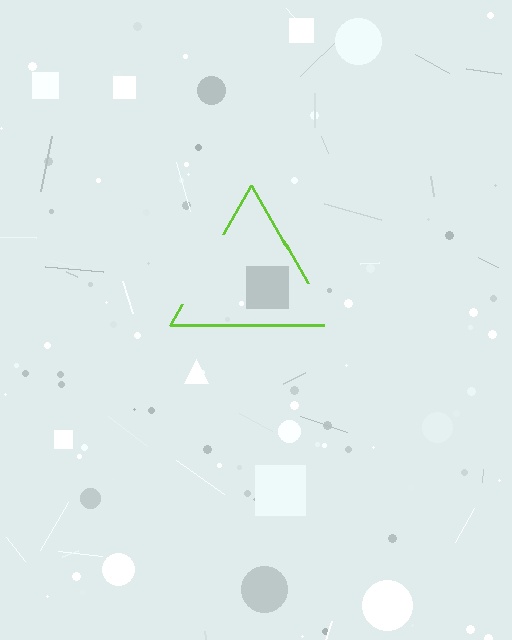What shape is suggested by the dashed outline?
The dashed outline suggests a triangle.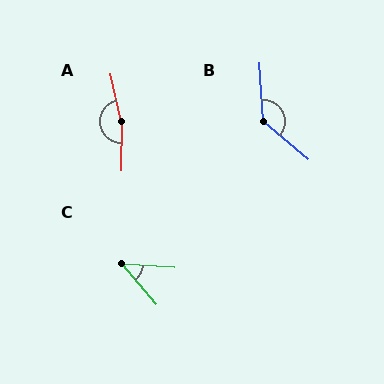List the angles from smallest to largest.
C (45°), B (134°), A (166°).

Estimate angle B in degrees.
Approximately 134 degrees.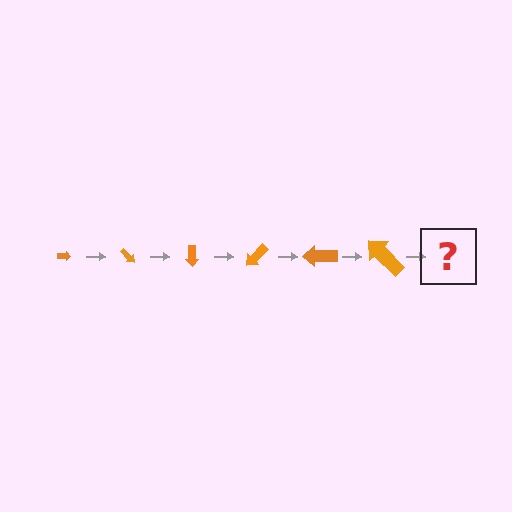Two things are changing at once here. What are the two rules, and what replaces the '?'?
The two rules are that the arrow grows larger each step and it rotates 45 degrees each step. The '?' should be an arrow, larger than the previous one and rotated 270 degrees from the start.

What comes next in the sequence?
The next element should be an arrow, larger than the previous one and rotated 270 degrees from the start.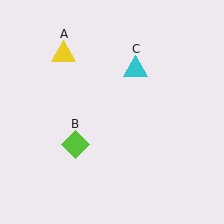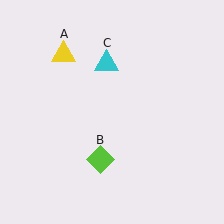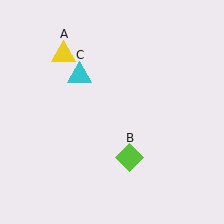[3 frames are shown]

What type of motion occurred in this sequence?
The lime diamond (object B), cyan triangle (object C) rotated counterclockwise around the center of the scene.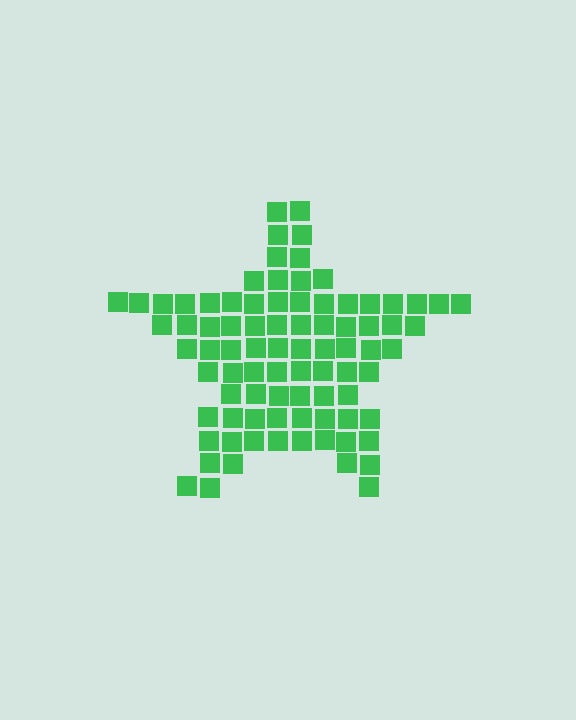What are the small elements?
The small elements are squares.